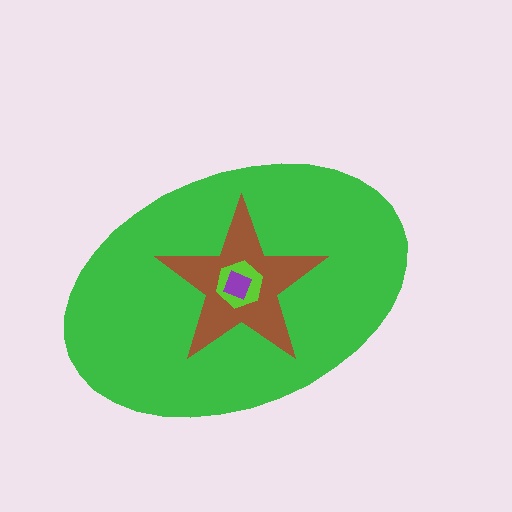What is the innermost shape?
The purple square.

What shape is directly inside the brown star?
The lime hexagon.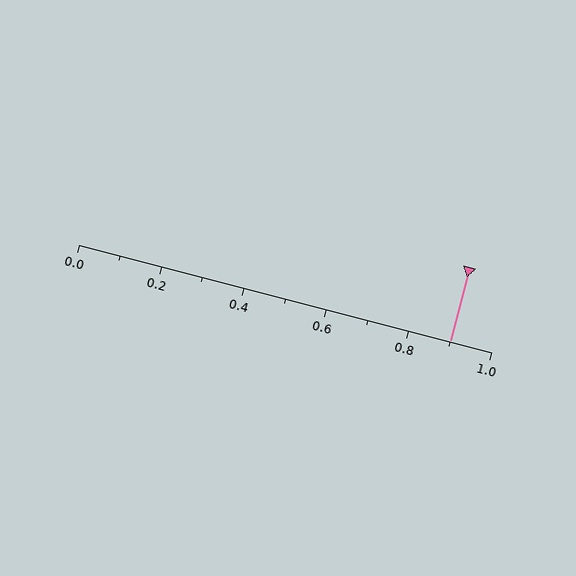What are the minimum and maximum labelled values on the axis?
The axis runs from 0.0 to 1.0.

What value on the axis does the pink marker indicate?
The marker indicates approximately 0.9.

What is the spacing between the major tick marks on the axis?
The major ticks are spaced 0.2 apart.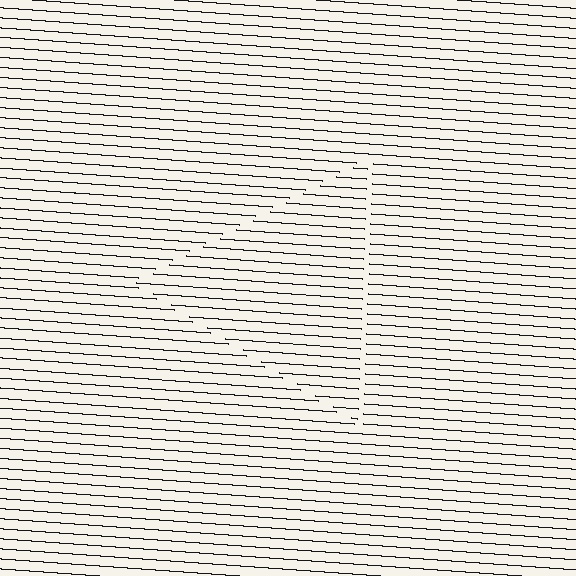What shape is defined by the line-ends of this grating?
An illusory triangle. The interior of the shape contains the same grating, shifted by half a period — the contour is defined by the phase discontinuity where line-ends from the inner and outer gratings abut.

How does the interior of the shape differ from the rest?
The interior of the shape contains the same grating, shifted by half a period — the contour is defined by the phase discontinuity where line-ends from the inner and outer gratings abut.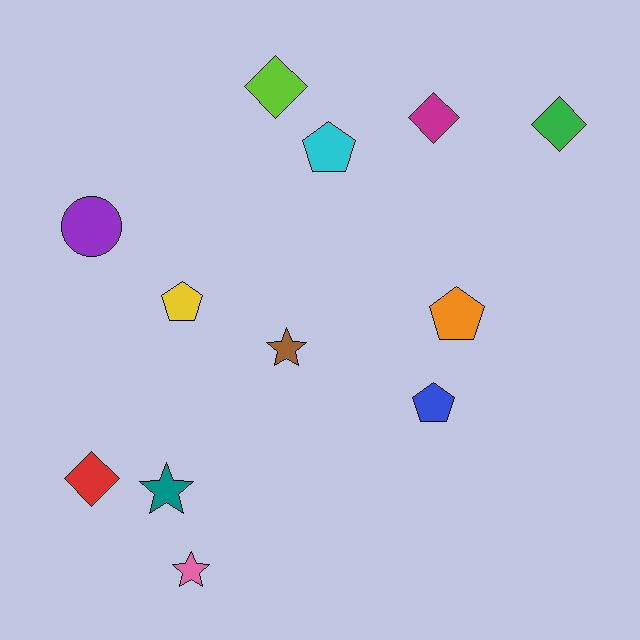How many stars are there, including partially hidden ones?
There are 3 stars.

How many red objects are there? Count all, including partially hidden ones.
There is 1 red object.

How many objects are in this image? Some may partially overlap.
There are 12 objects.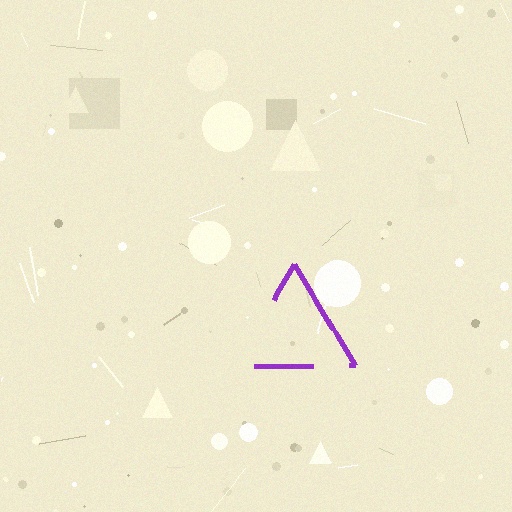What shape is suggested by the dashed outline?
The dashed outline suggests a triangle.